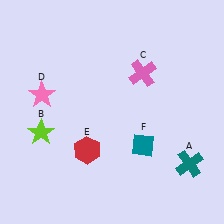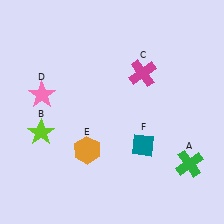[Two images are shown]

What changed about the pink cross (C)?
In Image 1, C is pink. In Image 2, it changed to magenta.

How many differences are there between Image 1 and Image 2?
There are 3 differences between the two images.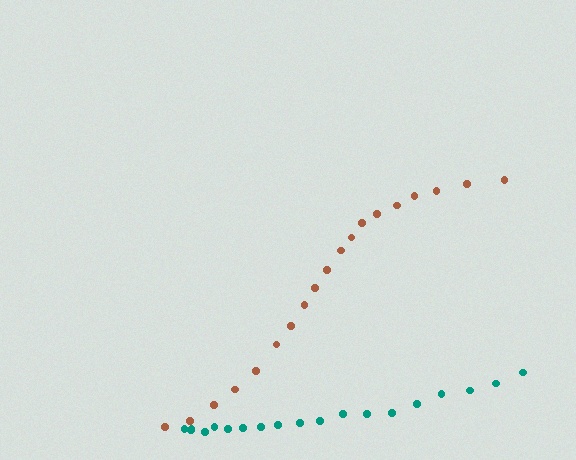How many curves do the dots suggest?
There are 2 distinct paths.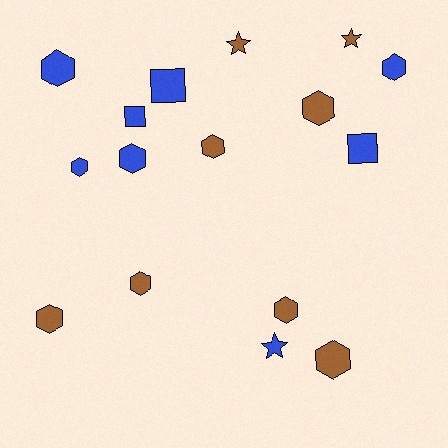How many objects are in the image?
There are 16 objects.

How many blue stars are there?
There is 1 blue star.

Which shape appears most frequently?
Hexagon, with 10 objects.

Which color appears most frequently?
Brown, with 8 objects.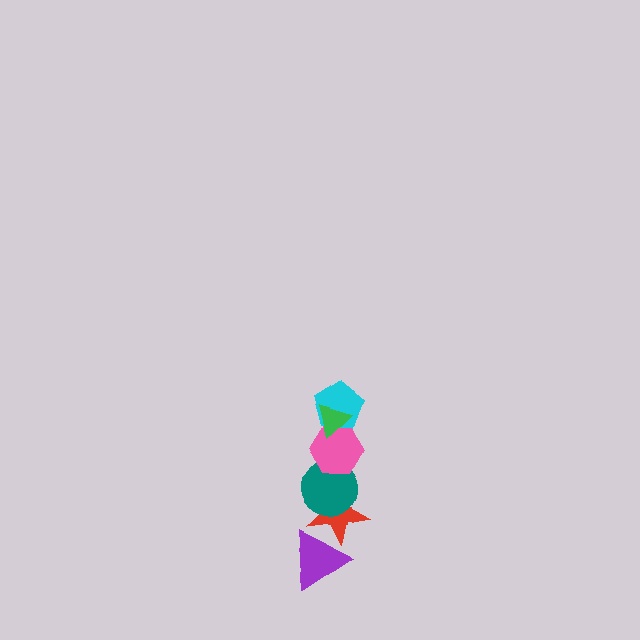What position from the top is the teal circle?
The teal circle is 4th from the top.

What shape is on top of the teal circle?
The pink hexagon is on top of the teal circle.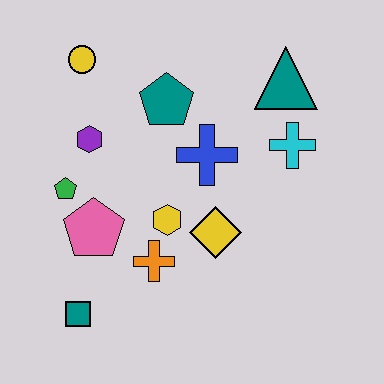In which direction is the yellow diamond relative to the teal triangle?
The yellow diamond is below the teal triangle.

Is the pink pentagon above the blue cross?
No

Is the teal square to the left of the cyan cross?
Yes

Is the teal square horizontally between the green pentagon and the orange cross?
Yes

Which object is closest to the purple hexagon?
The green pentagon is closest to the purple hexagon.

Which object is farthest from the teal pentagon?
The teal square is farthest from the teal pentagon.